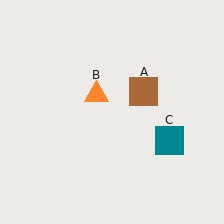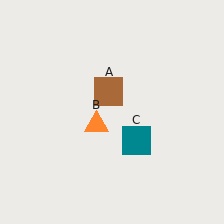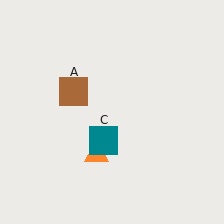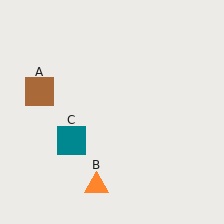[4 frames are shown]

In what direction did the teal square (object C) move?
The teal square (object C) moved left.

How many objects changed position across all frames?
3 objects changed position: brown square (object A), orange triangle (object B), teal square (object C).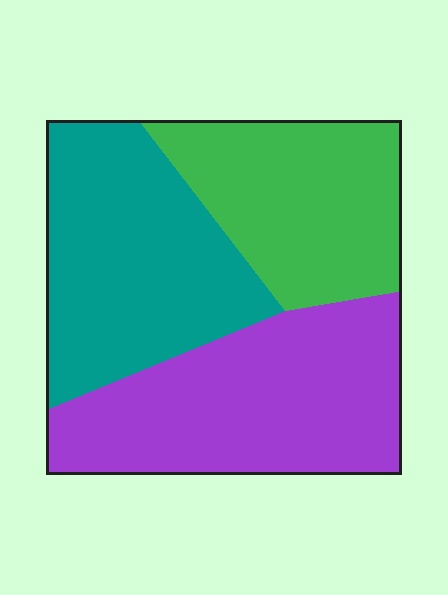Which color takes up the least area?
Green, at roughly 30%.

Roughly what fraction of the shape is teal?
Teal takes up about one third (1/3) of the shape.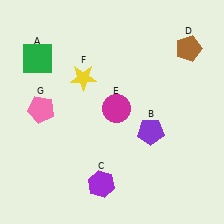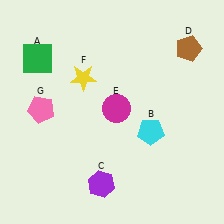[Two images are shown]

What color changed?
The pentagon (B) changed from purple in Image 1 to cyan in Image 2.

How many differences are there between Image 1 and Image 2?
There is 1 difference between the two images.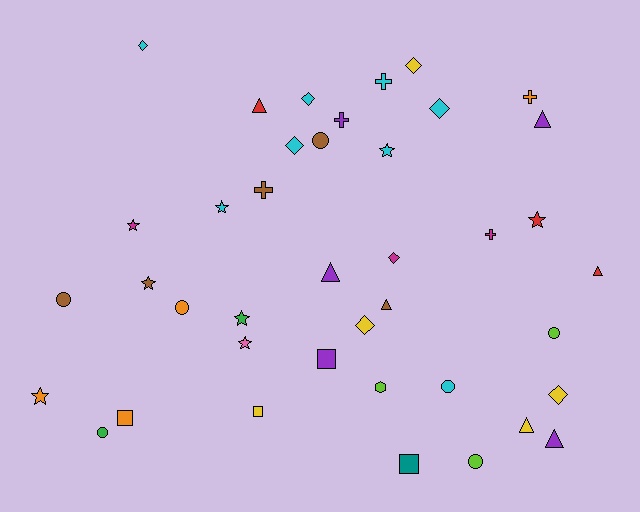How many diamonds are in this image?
There are 8 diamonds.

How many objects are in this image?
There are 40 objects.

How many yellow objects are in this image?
There are 5 yellow objects.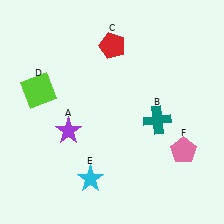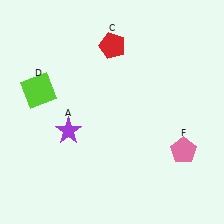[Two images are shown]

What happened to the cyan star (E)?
The cyan star (E) was removed in Image 2. It was in the bottom-left area of Image 1.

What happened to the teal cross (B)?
The teal cross (B) was removed in Image 2. It was in the bottom-right area of Image 1.